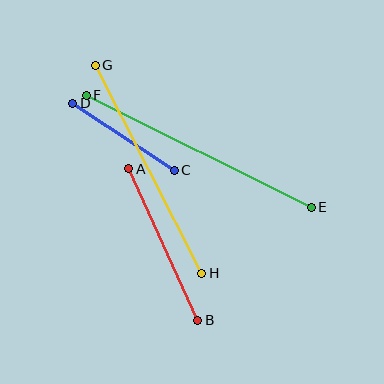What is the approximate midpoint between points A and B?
The midpoint is at approximately (163, 245) pixels.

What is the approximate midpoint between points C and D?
The midpoint is at approximately (124, 137) pixels.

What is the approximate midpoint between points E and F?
The midpoint is at approximately (199, 151) pixels.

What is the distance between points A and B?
The distance is approximately 167 pixels.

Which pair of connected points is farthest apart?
Points E and F are farthest apart.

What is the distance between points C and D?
The distance is approximately 122 pixels.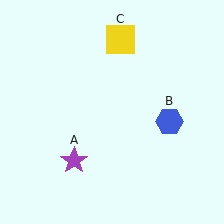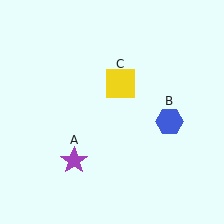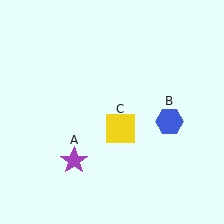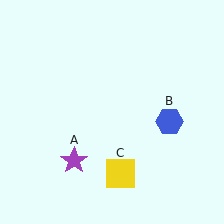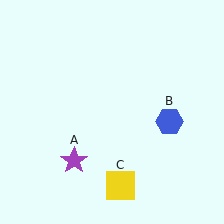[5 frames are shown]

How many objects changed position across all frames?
1 object changed position: yellow square (object C).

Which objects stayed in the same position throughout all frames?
Purple star (object A) and blue hexagon (object B) remained stationary.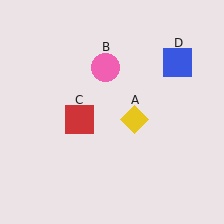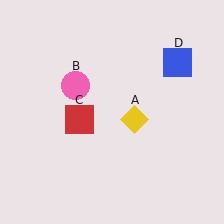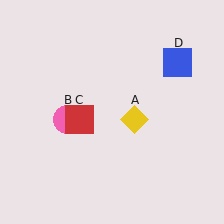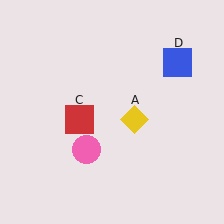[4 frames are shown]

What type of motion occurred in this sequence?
The pink circle (object B) rotated counterclockwise around the center of the scene.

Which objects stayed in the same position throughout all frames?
Yellow diamond (object A) and red square (object C) and blue square (object D) remained stationary.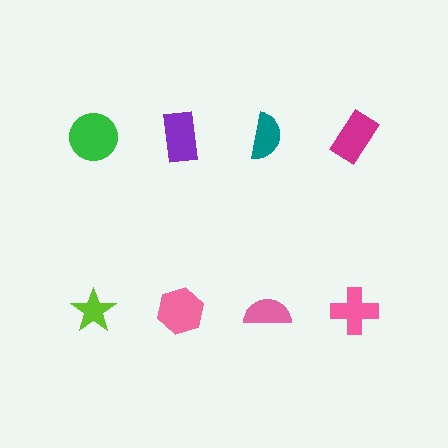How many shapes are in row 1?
4 shapes.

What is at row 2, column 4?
A pink cross.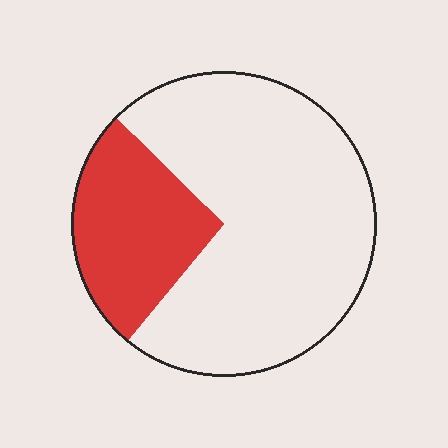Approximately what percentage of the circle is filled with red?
Approximately 25%.